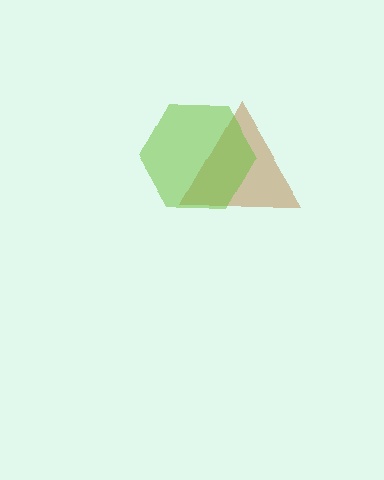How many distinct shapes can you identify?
There are 2 distinct shapes: a brown triangle, a lime hexagon.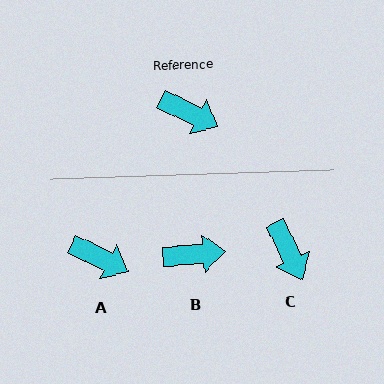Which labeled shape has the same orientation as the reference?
A.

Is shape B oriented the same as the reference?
No, it is off by about 31 degrees.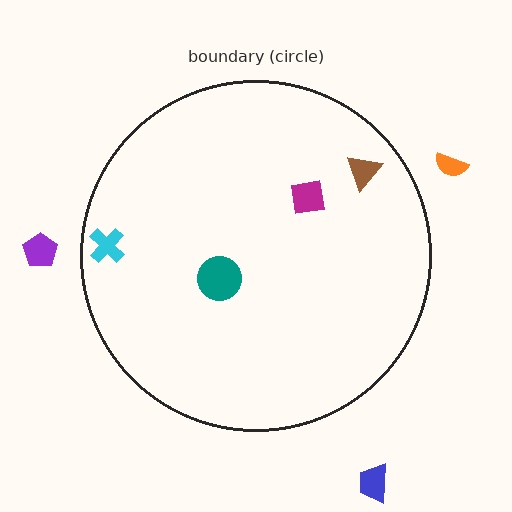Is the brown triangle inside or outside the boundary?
Inside.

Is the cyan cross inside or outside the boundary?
Inside.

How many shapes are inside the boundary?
4 inside, 3 outside.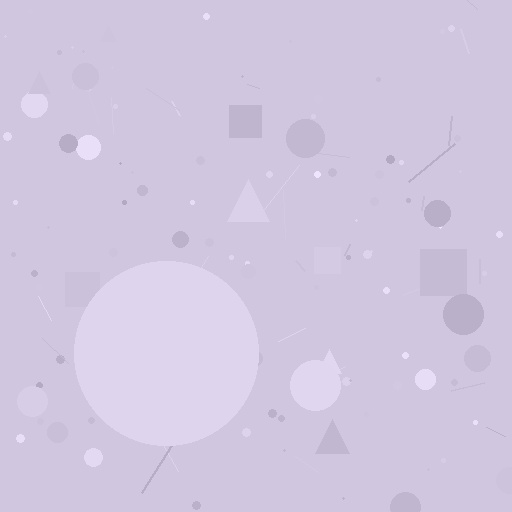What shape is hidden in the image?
A circle is hidden in the image.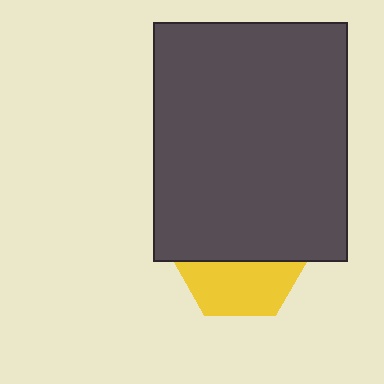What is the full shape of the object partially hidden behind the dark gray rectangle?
The partially hidden object is a yellow hexagon.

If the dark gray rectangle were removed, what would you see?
You would see the complete yellow hexagon.